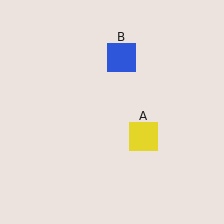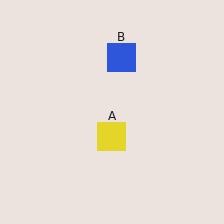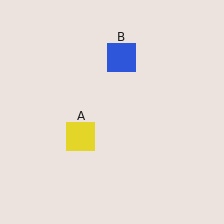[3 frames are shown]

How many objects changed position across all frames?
1 object changed position: yellow square (object A).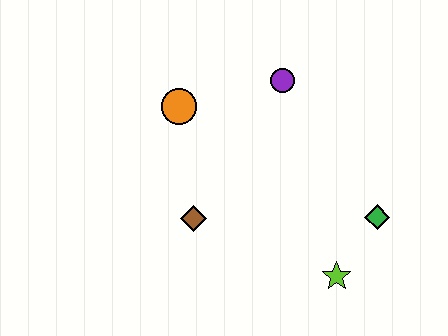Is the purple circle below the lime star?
No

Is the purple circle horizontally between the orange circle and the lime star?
Yes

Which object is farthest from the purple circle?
The lime star is farthest from the purple circle.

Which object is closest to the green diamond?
The lime star is closest to the green diamond.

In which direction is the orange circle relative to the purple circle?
The orange circle is to the left of the purple circle.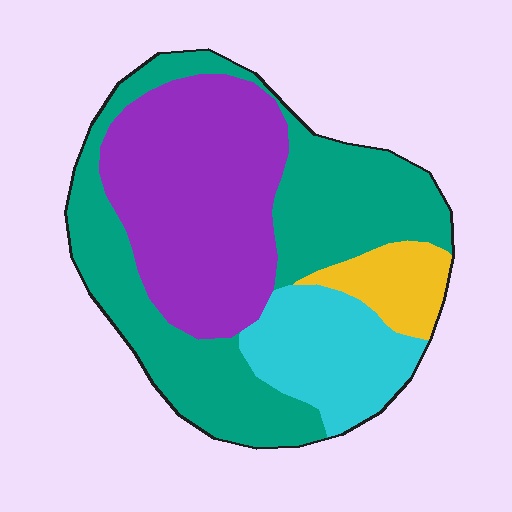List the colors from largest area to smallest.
From largest to smallest: teal, purple, cyan, yellow.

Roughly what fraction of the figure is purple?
Purple takes up between a third and a half of the figure.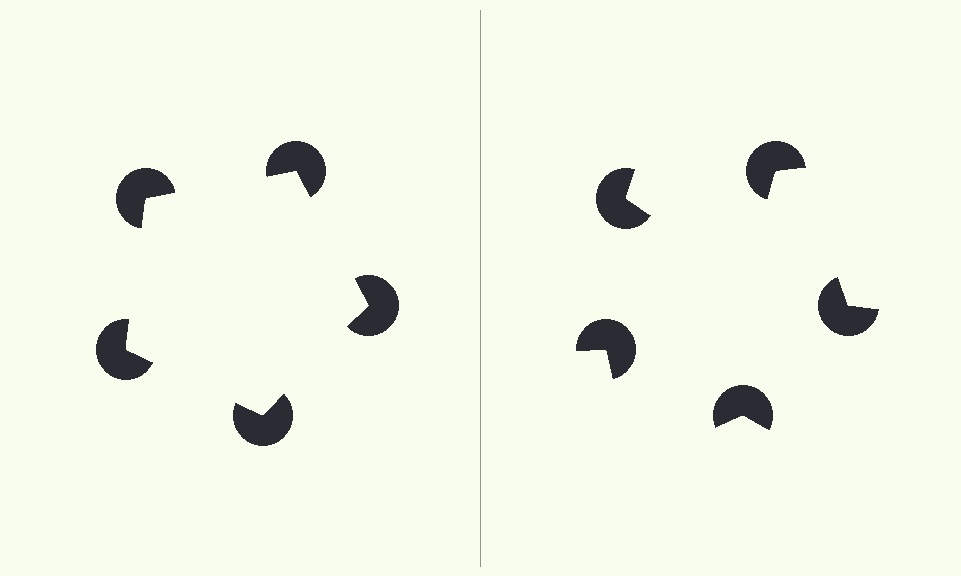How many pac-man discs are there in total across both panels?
10 — 5 on each side.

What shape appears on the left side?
An illusory pentagon.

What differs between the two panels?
The pac-man discs are positioned identically on both sides; only the wedge orientations differ. On the left they align to a pentagon; on the right they are misaligned.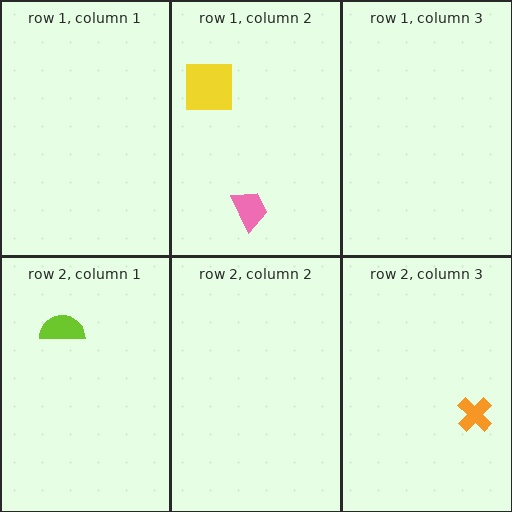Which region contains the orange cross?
The row 2, column 3 region.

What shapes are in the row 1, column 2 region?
The yellow square, the pink trapezoid.